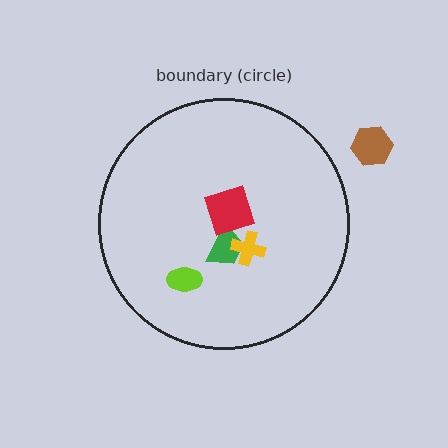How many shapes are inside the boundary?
4 inside, 1 outside.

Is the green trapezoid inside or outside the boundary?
Inside.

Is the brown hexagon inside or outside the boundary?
Outside.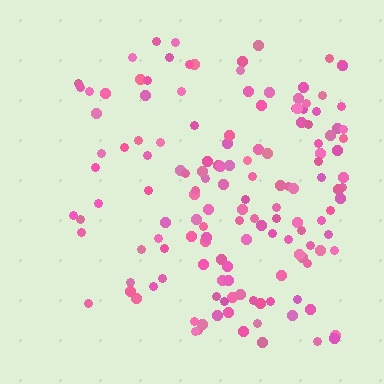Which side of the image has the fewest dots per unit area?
The left.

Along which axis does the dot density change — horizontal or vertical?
Horizontal.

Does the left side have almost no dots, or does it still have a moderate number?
Still a moderate number, just noticeably fewer than the right.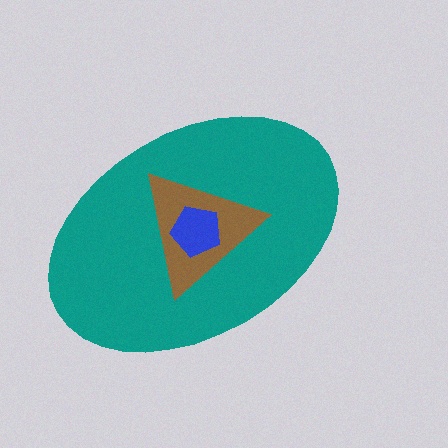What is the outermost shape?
The teal ellipse.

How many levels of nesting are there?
3.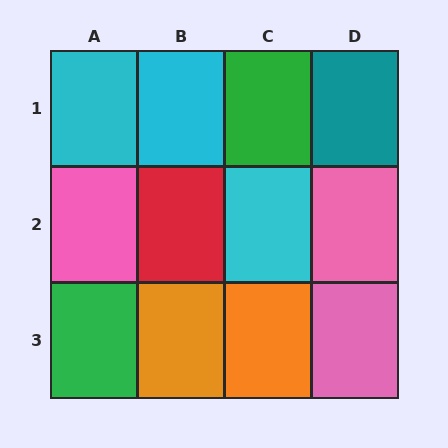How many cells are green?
2 cells are green.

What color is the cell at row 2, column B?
Red.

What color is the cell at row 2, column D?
Pink.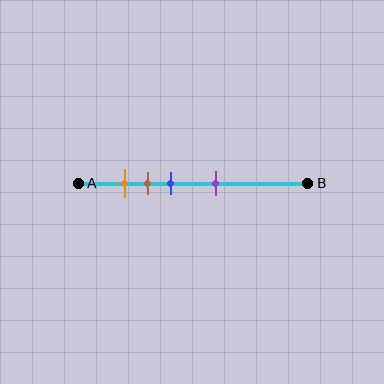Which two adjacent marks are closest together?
The orange and brown marks are the closest adjacent pair.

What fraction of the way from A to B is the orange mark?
The orange mark is approximately 20% (0.2) of the way from A to B.